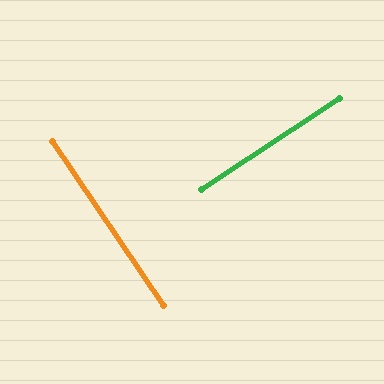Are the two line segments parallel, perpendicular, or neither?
Perpendicular — they meet at approximately 89°.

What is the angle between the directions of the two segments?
Approximately 89 degrees.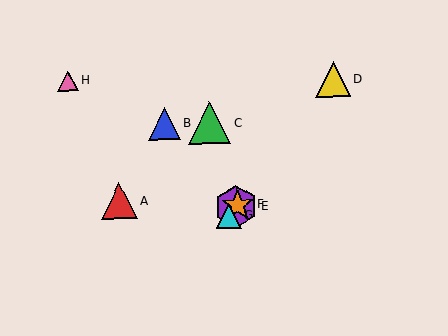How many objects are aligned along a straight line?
4 objects (D, E, F, G) are aligned along a straight line.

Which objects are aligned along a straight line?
Objects D, E, F, G are aligned along a straight line.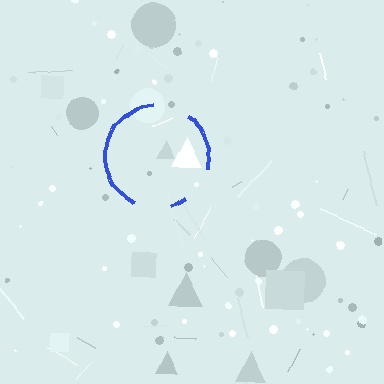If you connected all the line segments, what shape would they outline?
They would outline a circle.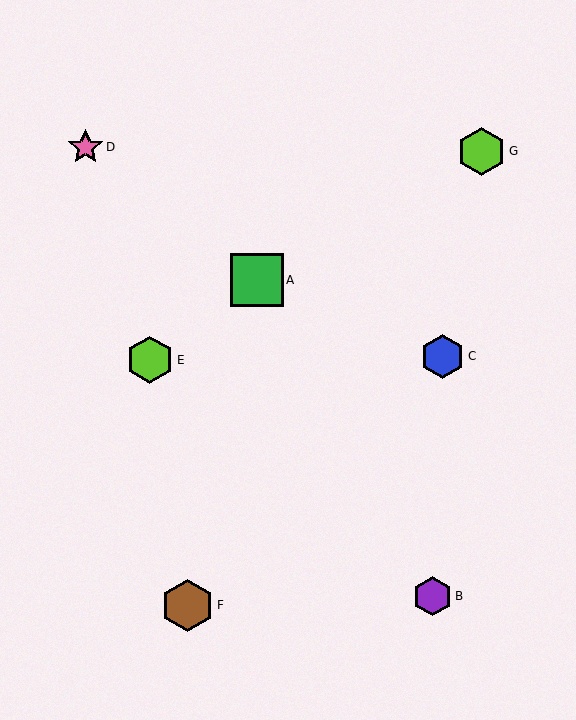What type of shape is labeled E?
Shape E is a lime hexagon.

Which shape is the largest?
The green square (labeled A) is the largest.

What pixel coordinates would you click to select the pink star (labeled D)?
Click at (85, 147) to select the pink star D.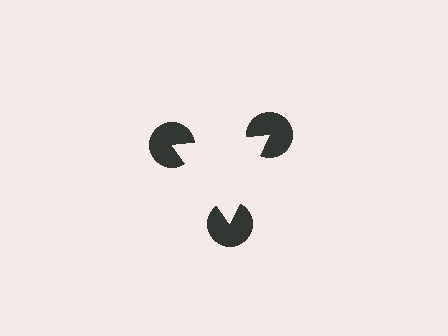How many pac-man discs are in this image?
There are 3 — one at each vertex of the illusory triangle.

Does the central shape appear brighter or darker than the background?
It typically appears slightly brighter than the background, even though no actual brightness change is drawn.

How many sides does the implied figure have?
3 sides.